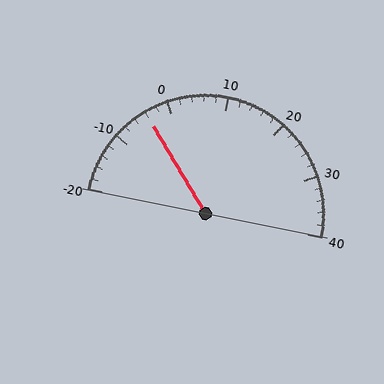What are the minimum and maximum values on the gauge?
The gauge ranges from -20 to 40.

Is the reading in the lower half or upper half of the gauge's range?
The reading is in the lower half of the range (-20 to 40).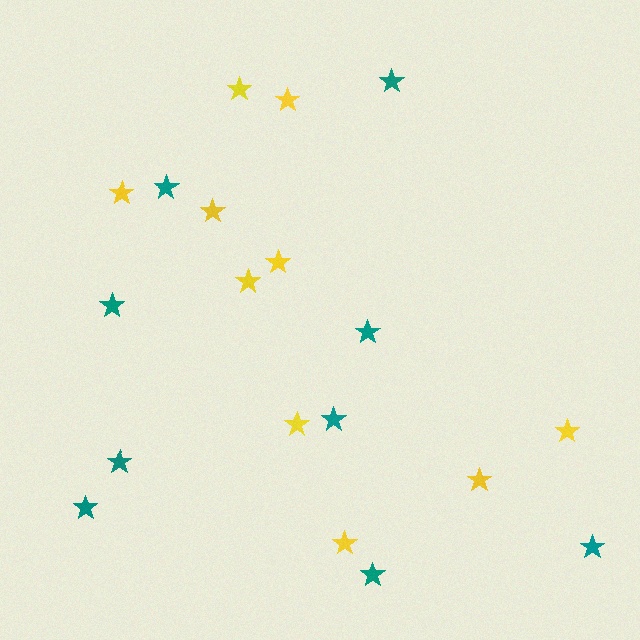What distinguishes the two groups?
There are 2 groups: one group of yellow stars (10) and one group of teal stars (9).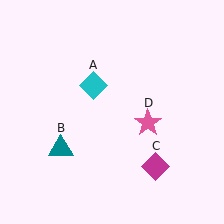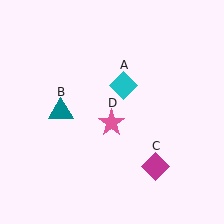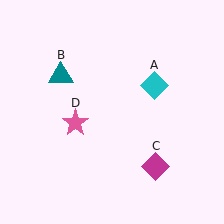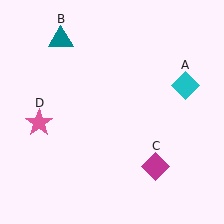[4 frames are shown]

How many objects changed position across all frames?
3 objects changed position: cyan diamond (object A), teal triangle (object B), pink star (object D).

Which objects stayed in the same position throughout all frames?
Magenta diamond (object C) remained stationary.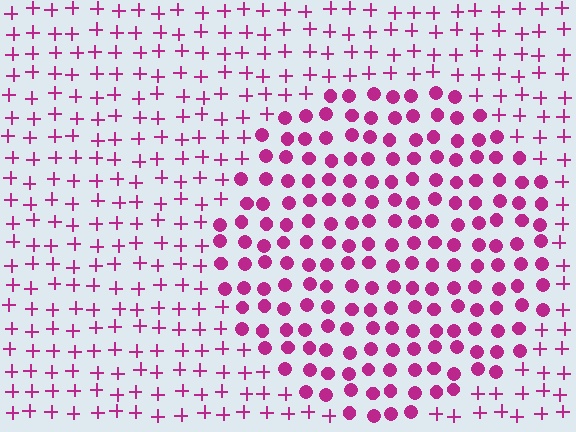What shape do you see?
I see a circle.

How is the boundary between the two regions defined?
The boundary is defined by a change in element shape: circles inside vs. plus signs outside. All elements share the same color and spacing.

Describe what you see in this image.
The image is filled with small magenta elements arranged in a uniform grid. A circle-shaped region contains circles, while the surrounding area contains plus signs. The boundary is defined purely by the change in element shape.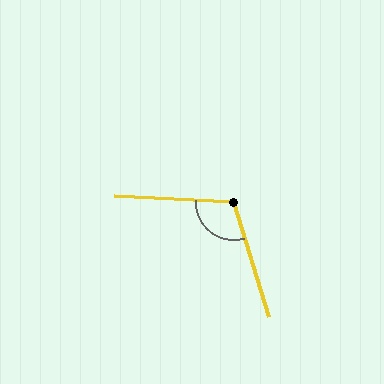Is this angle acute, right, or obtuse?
It is obtuse.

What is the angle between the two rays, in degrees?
Approximately 110 degrees.